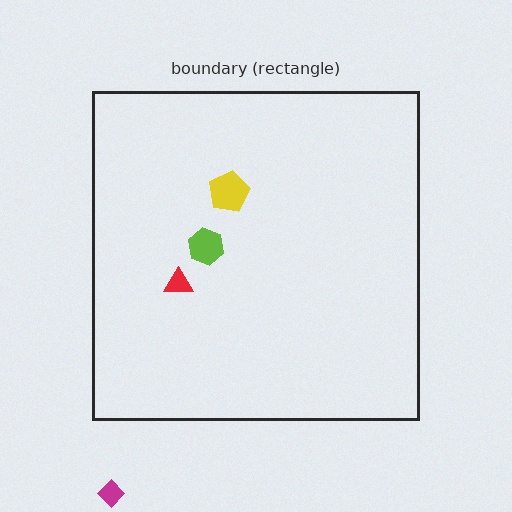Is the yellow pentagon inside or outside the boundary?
Inside.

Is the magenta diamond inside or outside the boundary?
Outside.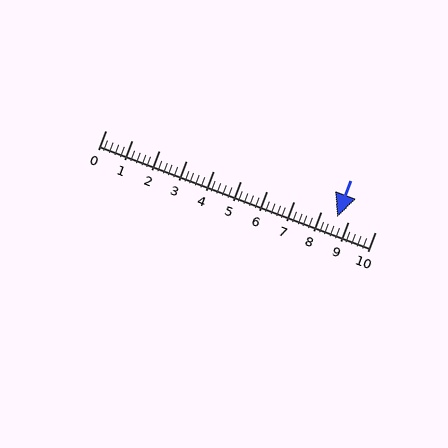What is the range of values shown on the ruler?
The ruler shows values from 0 to 10.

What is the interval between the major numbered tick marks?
The major tick marks are spaced 1 units apart.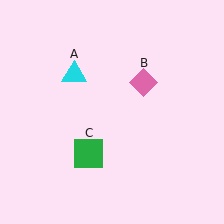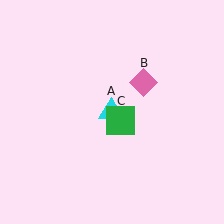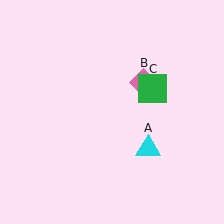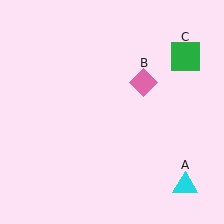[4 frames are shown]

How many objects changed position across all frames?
2 objects changed position: cyan triangle (object A), green square (object C).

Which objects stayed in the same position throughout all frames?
Pink diamond (object B) remained stationary.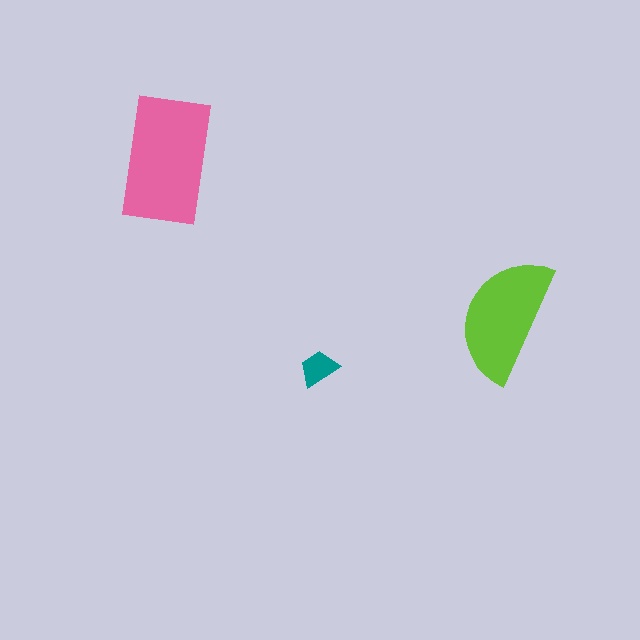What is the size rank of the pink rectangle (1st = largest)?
1st.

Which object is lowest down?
The teal trapezoid is bottommost.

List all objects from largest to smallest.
The pink rectangle, the lime semicircle, the teal trapezoid.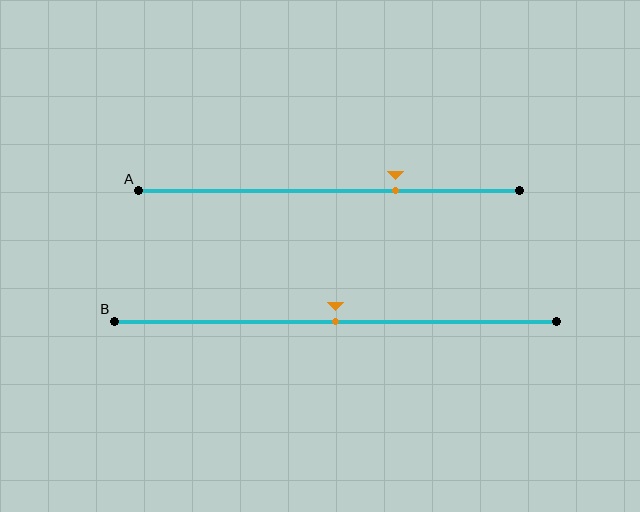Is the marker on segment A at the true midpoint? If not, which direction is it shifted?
No, the marker on segment A is shifted to the right by about 17% of the segment length.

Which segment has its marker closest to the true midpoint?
Segment B has its marker closest to the true midpoint.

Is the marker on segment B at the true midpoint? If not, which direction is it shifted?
Yes, the marker on segment B is at the true midpoint.